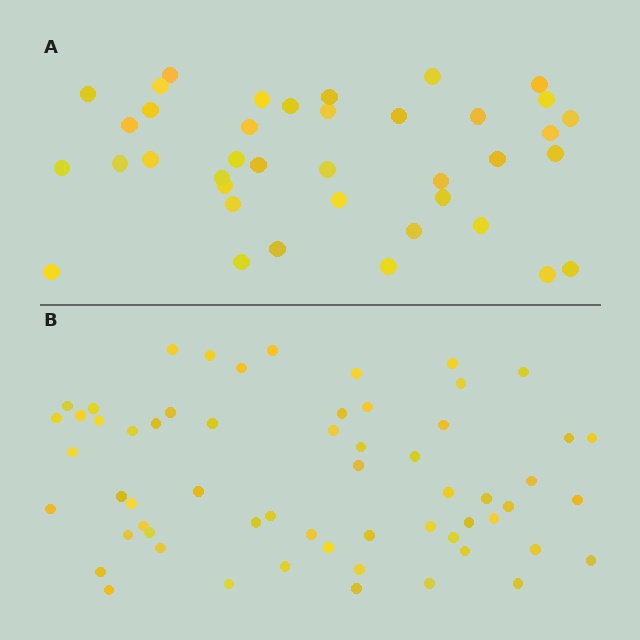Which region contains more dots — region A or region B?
Region B (the bottom region) has more dots.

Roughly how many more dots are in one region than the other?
Region B has approximately 20 more dots than region A.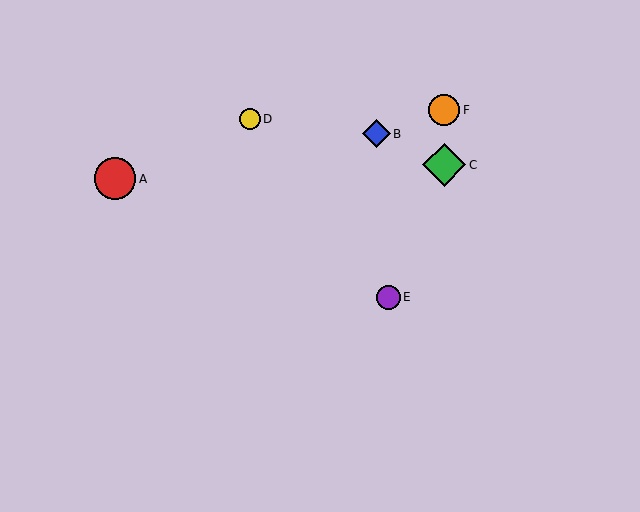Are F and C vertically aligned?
Yes, both are at x≈444.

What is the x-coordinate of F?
Object F is at x≈444.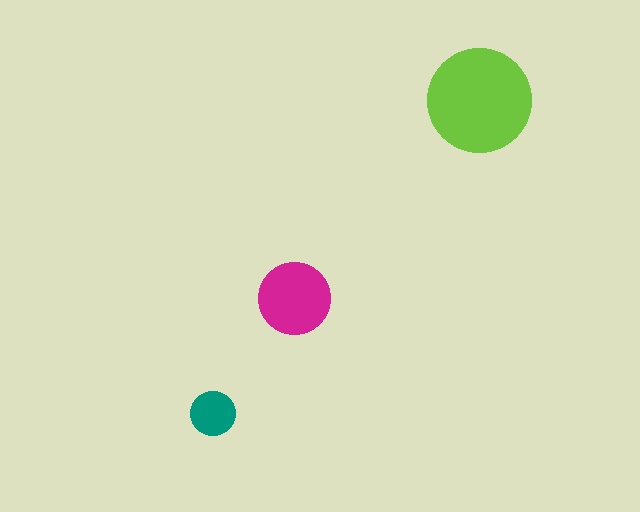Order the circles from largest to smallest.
the lime one, the magenta one, the teal one.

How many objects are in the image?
There are 3 objects in the image.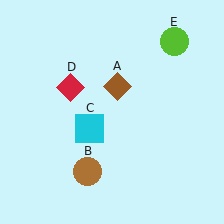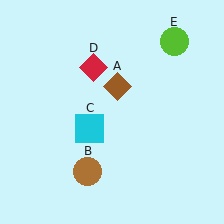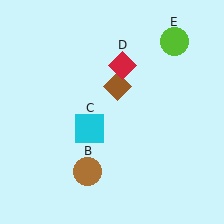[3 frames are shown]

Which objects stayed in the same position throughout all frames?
Brown diamond (object A) and brown circle (object B) and cyan square (object C) and lime circle (object E) remained stationary.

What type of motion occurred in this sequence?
The red diamond (object D) rotated clockwise around the center of the scene.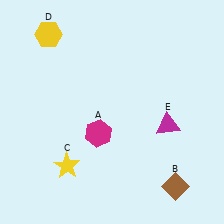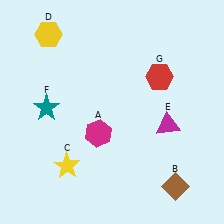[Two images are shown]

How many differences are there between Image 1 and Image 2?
There are 2 differences between the two images.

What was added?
A teal star (F), a red hexagon (G) were added in Image 2.